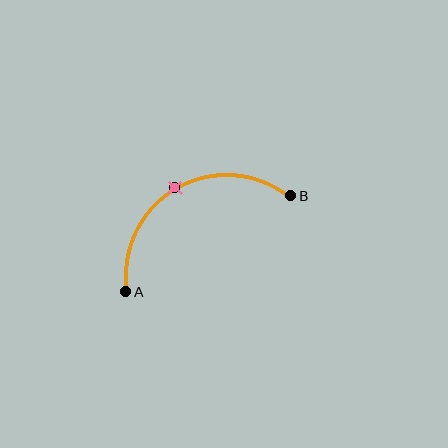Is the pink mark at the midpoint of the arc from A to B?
Yes. The pink mark lies on the arc at equal arc-length from both A and B — it is the arc midpoint.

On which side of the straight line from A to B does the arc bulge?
The arc bulges above the straight line connecting A and B.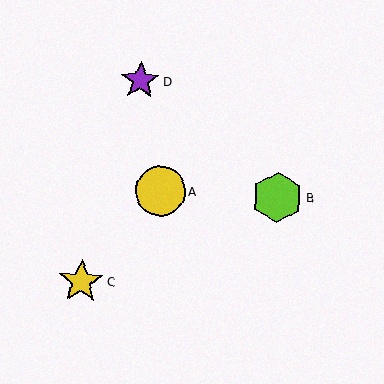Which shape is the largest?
The lime hexagon (labeled B) is the largest.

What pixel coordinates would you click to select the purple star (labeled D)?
Click at (140, 80) to select the purple star D.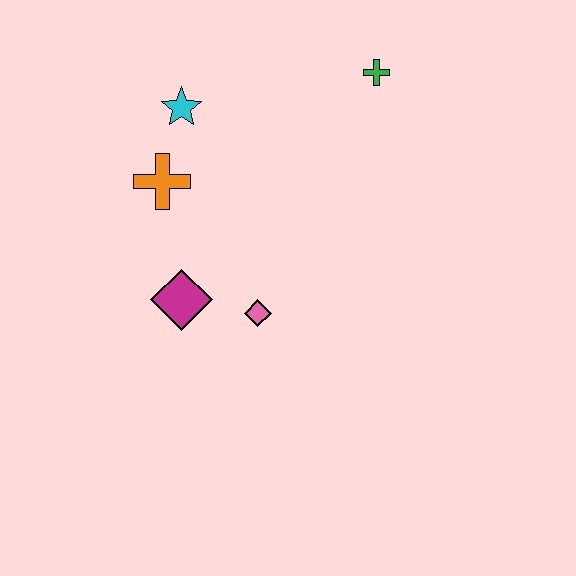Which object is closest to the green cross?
The cyan star is closest to the green cross.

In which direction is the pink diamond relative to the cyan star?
The pink diamond is below the cyan star.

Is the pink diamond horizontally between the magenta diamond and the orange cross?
No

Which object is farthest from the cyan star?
The pink diamond is farthest from the cyan star.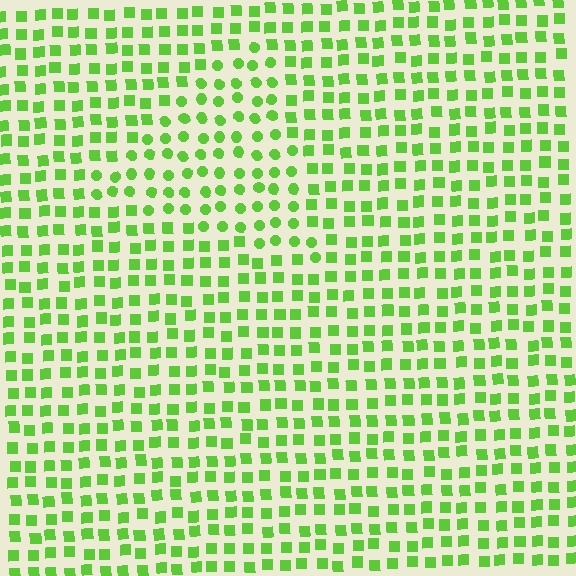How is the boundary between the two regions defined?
The boundary is defined by a change in element shape: circles inside vs. squares outside. All elements share the same color and spacing.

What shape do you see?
I see a triangle.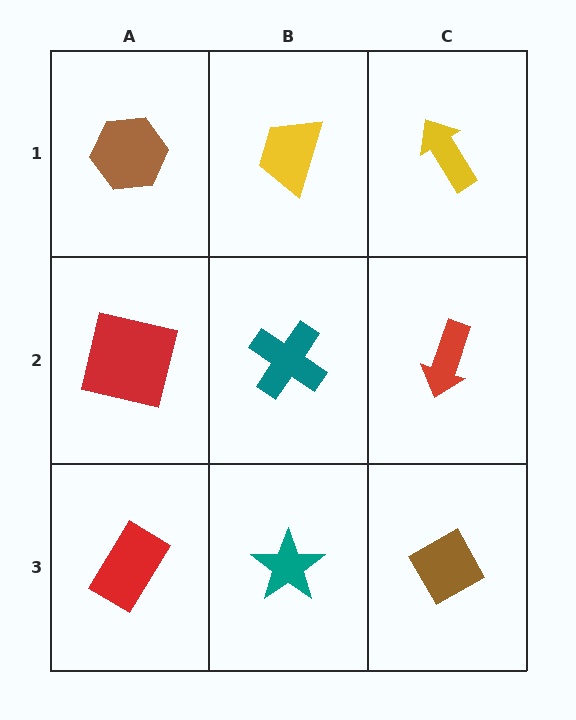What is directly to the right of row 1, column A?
A yellow trapezoid.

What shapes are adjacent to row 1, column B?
A teal cross (row 2, column B), a brown hexagon (row 1, column A), a yellow arrow (row 1, column C).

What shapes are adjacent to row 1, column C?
A red arrow (row 2, column C), a yellow trapezoid (row 1, column B).